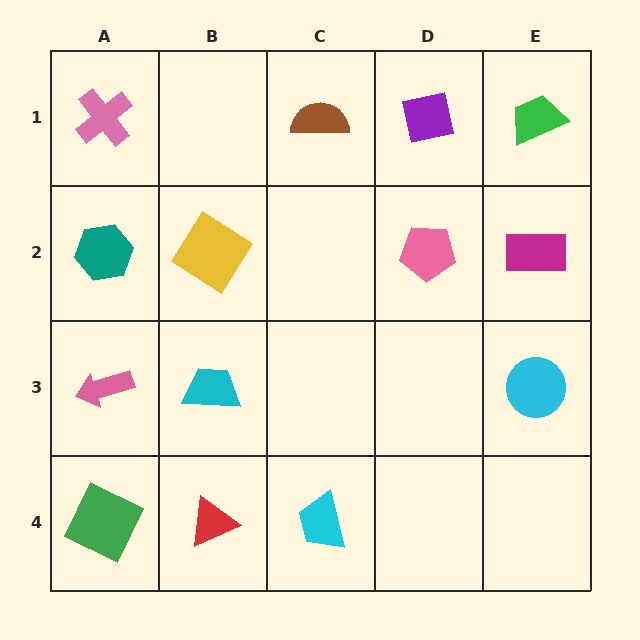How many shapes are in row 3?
3 shapes.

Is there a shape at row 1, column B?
No, that cell is empty.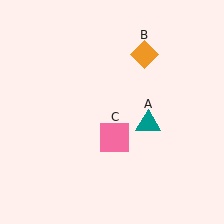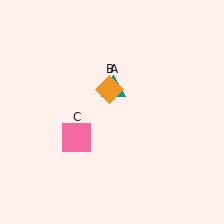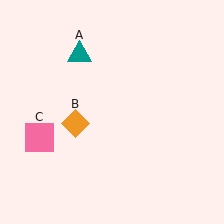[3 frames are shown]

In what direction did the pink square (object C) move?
The pink square (object C) moved left.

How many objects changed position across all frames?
3 objects changed position: teal triangle (object A), orange diamond (object B), pink square (object C).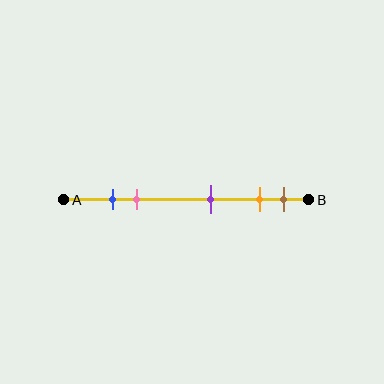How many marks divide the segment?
There are 5 marks dividing the segment.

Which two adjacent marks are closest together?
The blue and pink marks are the closest adjacent pair.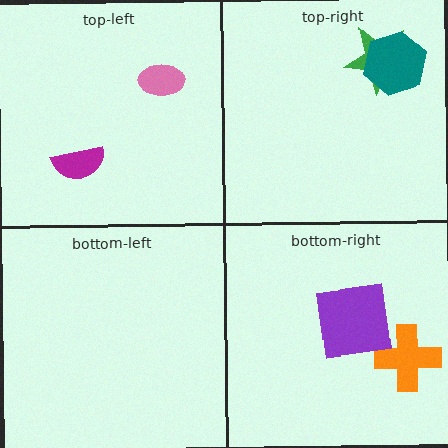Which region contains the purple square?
The bottom-right region.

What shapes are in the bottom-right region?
The orange cross, the purple square.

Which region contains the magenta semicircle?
The top-left region.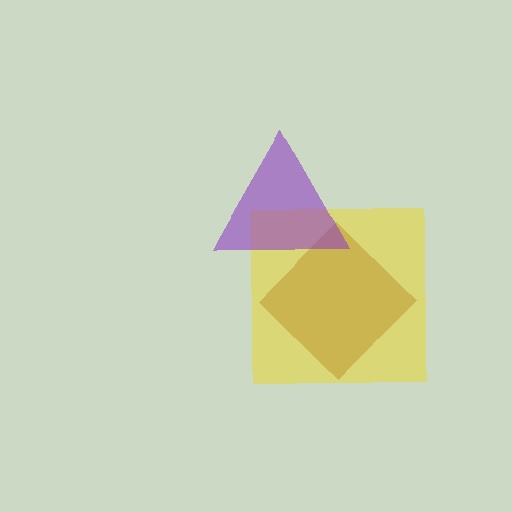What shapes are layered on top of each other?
The layered shapes are: a brown diamond, a yellow square, a purple triangle.